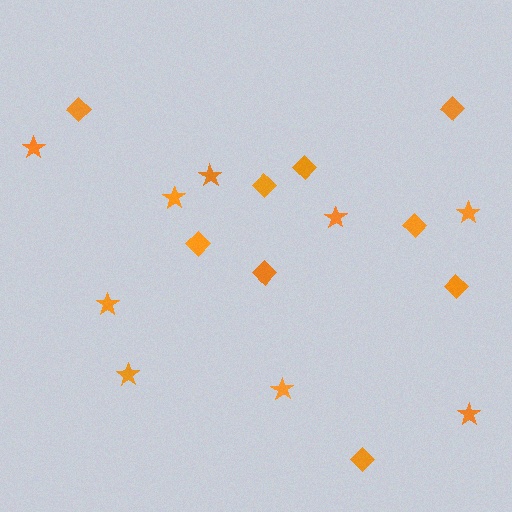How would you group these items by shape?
There are 2 groups: one group of diamonds (9) and one group of stars (9).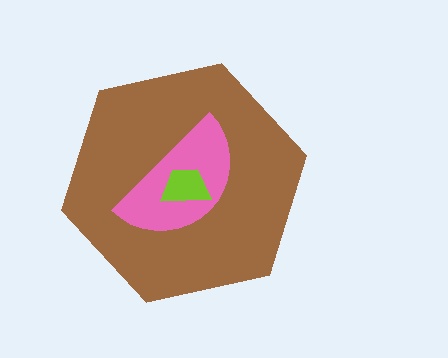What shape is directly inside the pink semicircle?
The lime trapezoid.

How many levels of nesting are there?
3.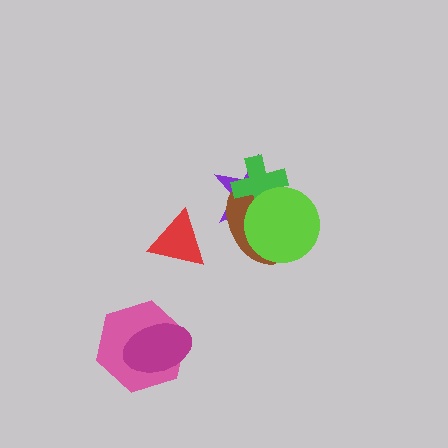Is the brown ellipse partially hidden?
Yes, it is partially covered by another shape.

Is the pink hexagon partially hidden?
Yes, it is partially covered by another shape.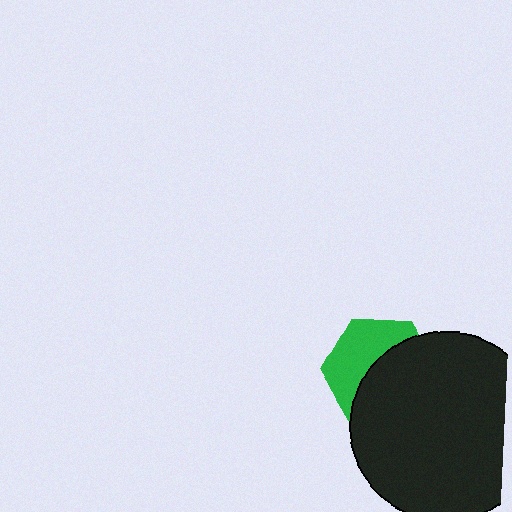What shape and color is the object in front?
The object in front is a black circle.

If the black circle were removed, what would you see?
You would see the complete green hexagon.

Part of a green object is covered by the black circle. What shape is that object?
It is a hexagon.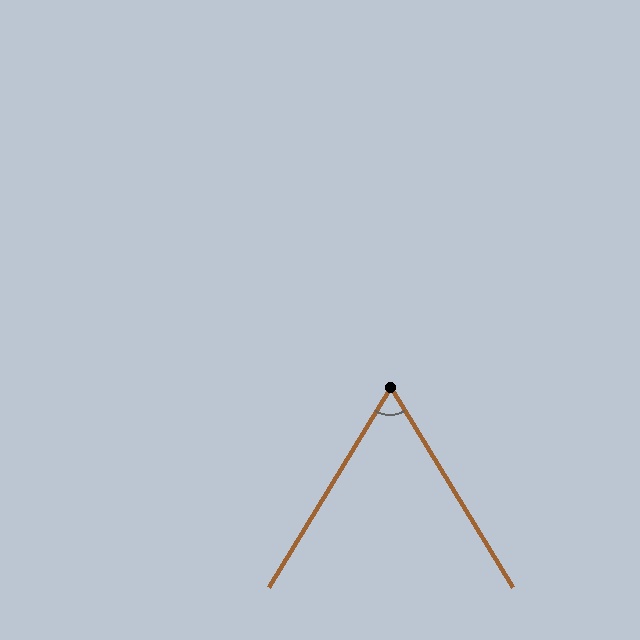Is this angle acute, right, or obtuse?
It is acute.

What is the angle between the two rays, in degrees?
Approximately 63 degrees.